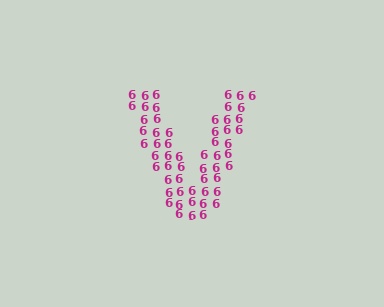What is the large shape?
The large shape is the letter V.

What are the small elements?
The small elements are digit 6's.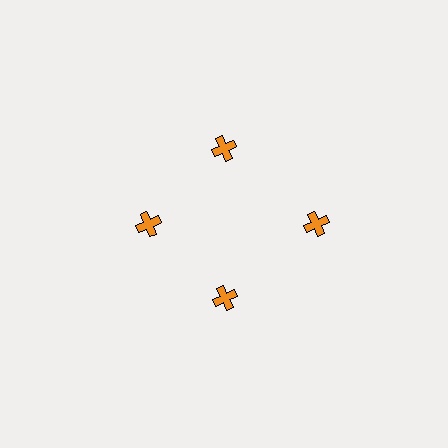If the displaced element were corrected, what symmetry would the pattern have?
It would have 4-fold rotational symmetry — the pattern would map onto itself every 90 degrees.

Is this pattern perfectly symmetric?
No. The 4 orange crosses are arranged in a ring, but one element near the 3 o'clock position is pushed outward from the center, breaking the 4-fold rotational symmetry.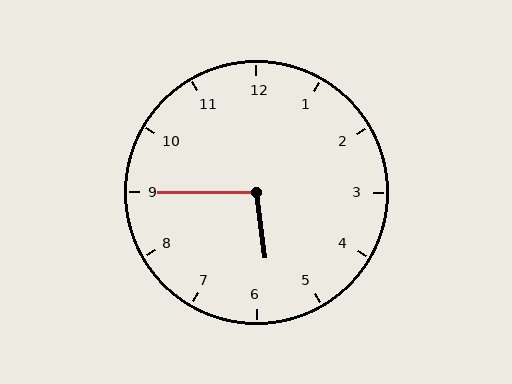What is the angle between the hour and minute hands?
Approximately 98 degrees.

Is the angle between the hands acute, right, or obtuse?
It is obtuse.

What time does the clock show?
5:45.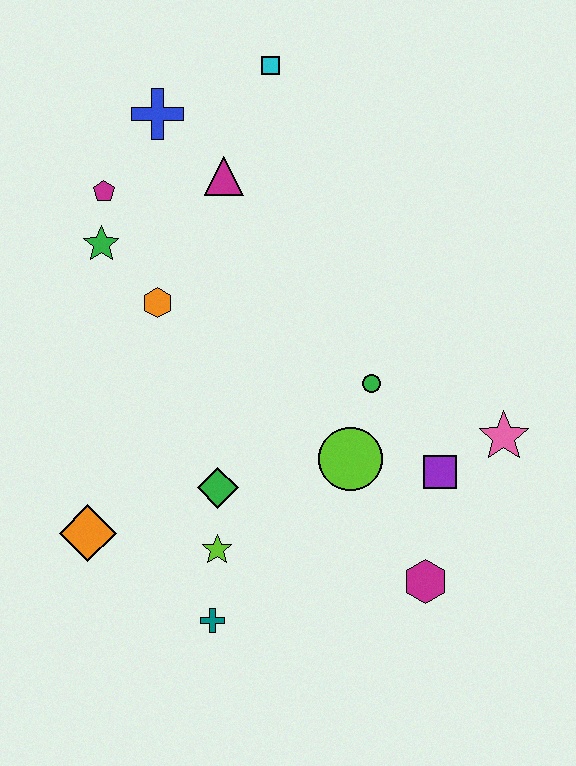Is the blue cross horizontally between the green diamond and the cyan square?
No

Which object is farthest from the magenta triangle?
The magenta hexagon is farthest from the magenta triangle.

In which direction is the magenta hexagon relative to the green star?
The magenta hexagon is below the green star.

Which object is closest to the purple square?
The pink star is closest to the purple square.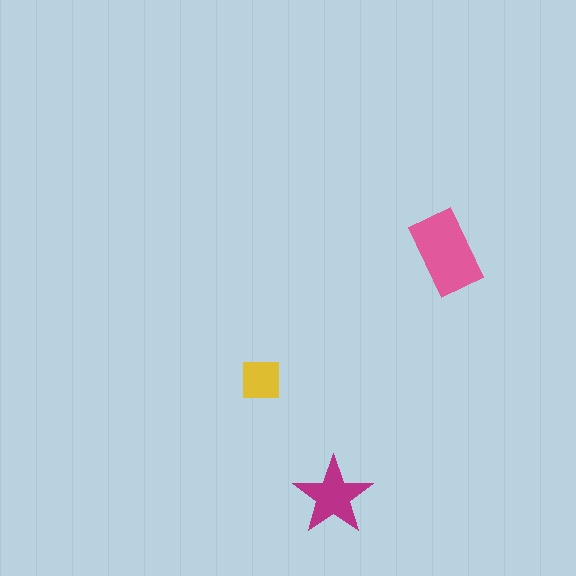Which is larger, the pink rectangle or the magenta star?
The pink rectangle.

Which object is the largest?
The pink rectangle.